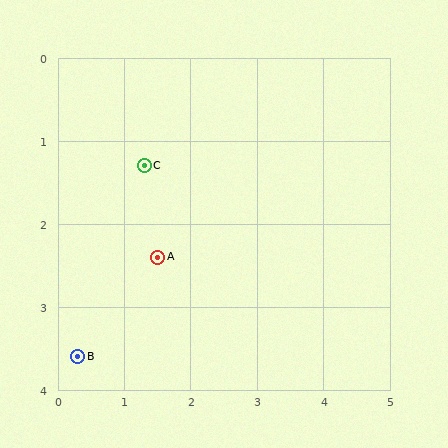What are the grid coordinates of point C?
Point C is at approximately (1.3, 1.3).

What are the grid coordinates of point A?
Point A is at approximately (1.5, 2.4).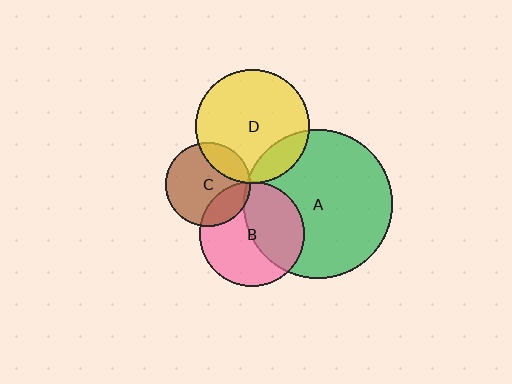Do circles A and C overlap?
Yes.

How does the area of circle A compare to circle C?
Approximately 3.1 times.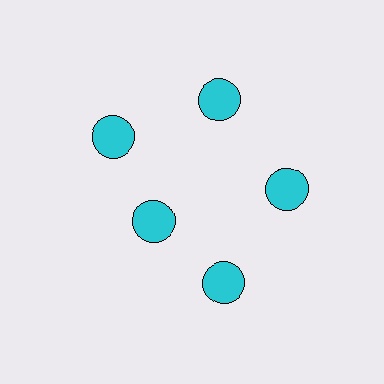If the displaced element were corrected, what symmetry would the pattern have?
It would have 5-fold rotational symmetry — the pattern would map onto itself every 72 degrees.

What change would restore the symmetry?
The symmetry would be restored by moving it outward, back onto the ring so that all 5 circles sit at equal angles and equal distance from the center.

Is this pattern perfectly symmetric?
No. The 5 cyan circles are arranged in a ring, but one element near the 8 o'clock position is pulled inward toward the center, breaking the 5-fold rotational symmetry.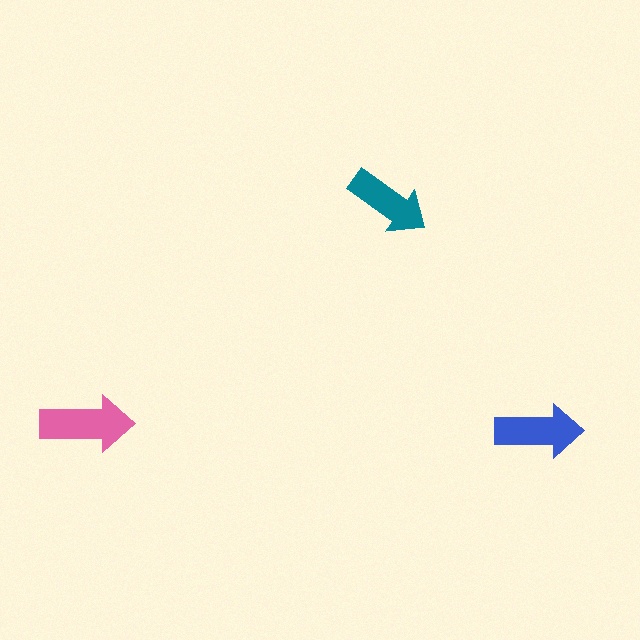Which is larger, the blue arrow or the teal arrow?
The blue one.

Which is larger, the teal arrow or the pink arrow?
The pink one.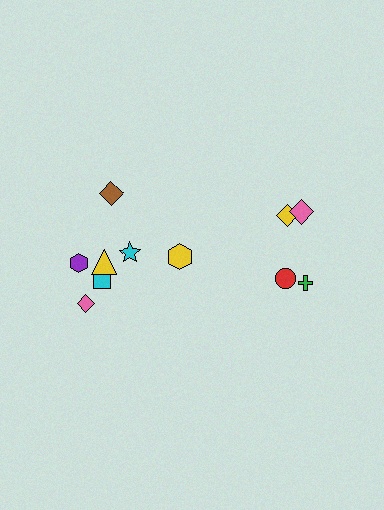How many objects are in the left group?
There are 7 objects.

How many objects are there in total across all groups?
There are 11 objects.